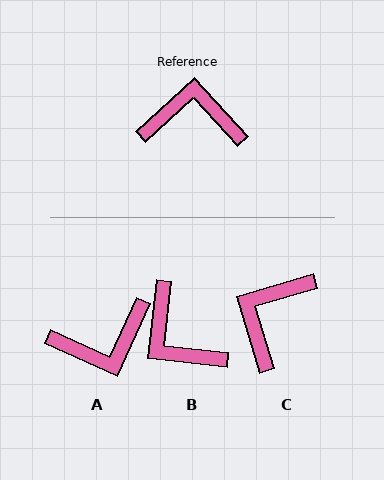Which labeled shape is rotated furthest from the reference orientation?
A, about 157 degrees away.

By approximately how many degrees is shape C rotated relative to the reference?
Approximately 64 degrees counter-clockwise.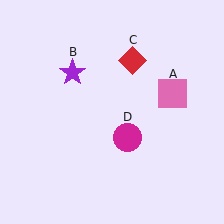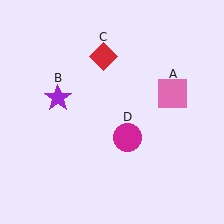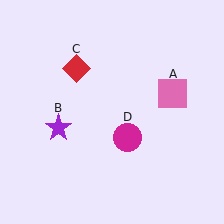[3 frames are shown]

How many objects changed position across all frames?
2 objects changed position: purple star (object B), red diamond (object C).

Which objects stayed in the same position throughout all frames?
Pink square (object A) and magenta circle (object D) remained stationary.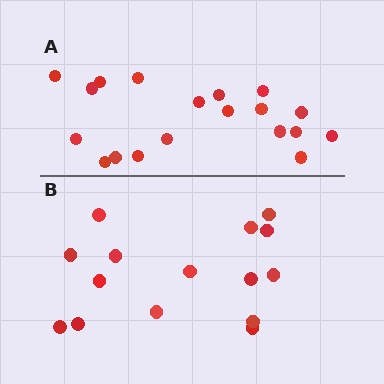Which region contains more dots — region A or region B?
Region A (the top region) has more dots.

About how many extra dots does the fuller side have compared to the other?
Region A has about 4 more dots than region B.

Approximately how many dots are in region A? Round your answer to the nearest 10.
About 20 dots. (The exact count is 19, which rounds to 20.)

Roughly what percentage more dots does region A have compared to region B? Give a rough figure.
About 25% more.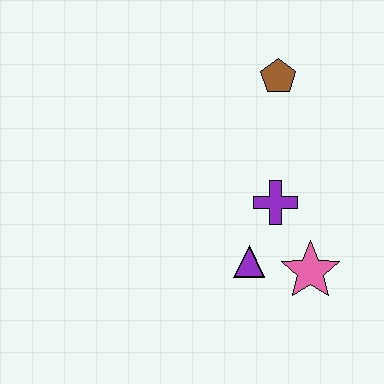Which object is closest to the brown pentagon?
The purple cross is closest to the brown pentagon.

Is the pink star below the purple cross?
Yes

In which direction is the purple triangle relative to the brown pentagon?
The purple triangle is below the brown pentagon.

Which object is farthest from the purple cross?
The brown pentagon is farthest from the purple cross.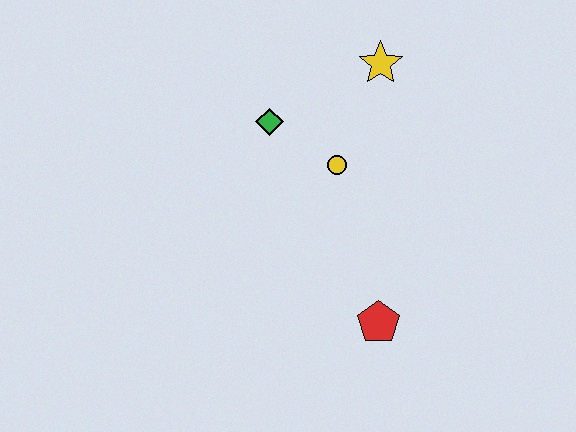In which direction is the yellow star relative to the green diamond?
The yellow star is to the right of the green diamond.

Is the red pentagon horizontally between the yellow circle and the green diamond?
No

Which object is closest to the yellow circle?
The green diamond is closest to the yellow circle.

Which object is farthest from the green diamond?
The red pentagon is farthest from the green diamond.